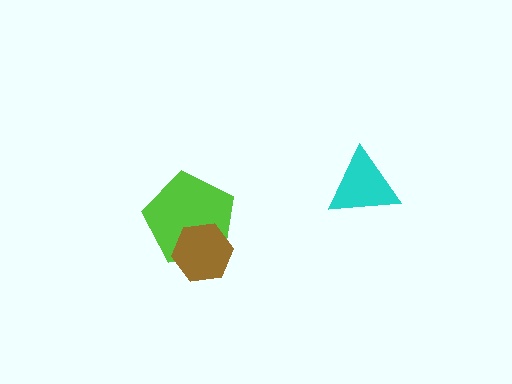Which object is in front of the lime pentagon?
The brown hexagon is in front of the lime pentagon.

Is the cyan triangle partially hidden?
No, no other shape covers it.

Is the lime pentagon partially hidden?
Yes, it is partially covered by another shape.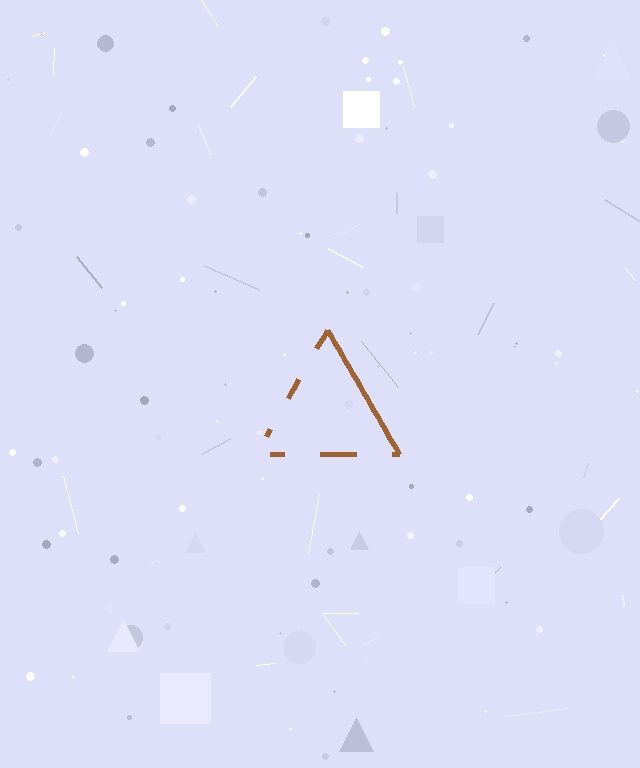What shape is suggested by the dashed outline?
The dashed outline suggests a triangle.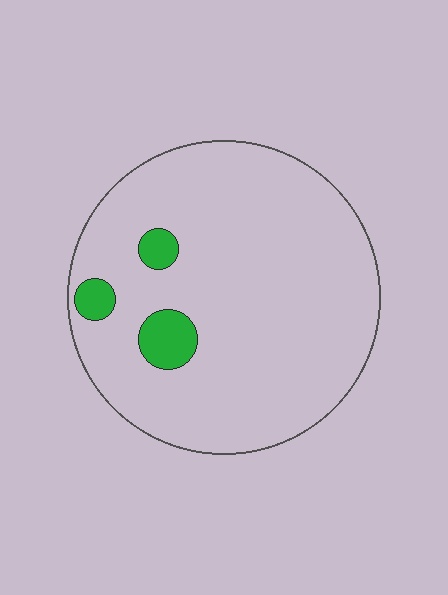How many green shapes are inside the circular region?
3.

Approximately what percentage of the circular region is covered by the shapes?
Approximately 5%.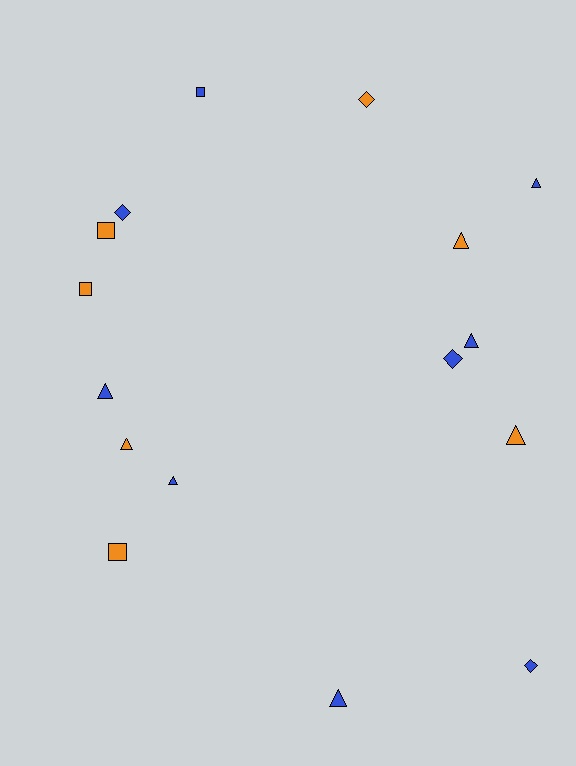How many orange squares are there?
There are 3 orange squares.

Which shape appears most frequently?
Triangle, with 8 objects.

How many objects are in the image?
There are 16 objects.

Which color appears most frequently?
Blue, with 9 objects.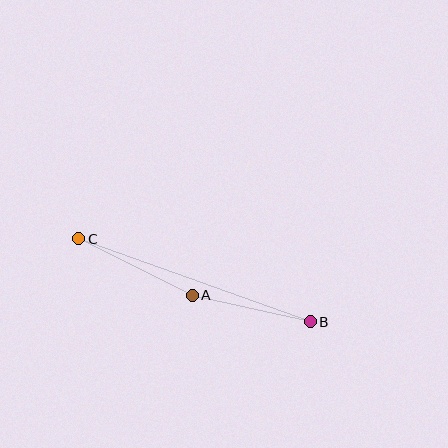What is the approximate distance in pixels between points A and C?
The distance between A and C is approximately 127 pixels.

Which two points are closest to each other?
Points A and B are closest to each other.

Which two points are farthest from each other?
Points B and C are farthest from each other.